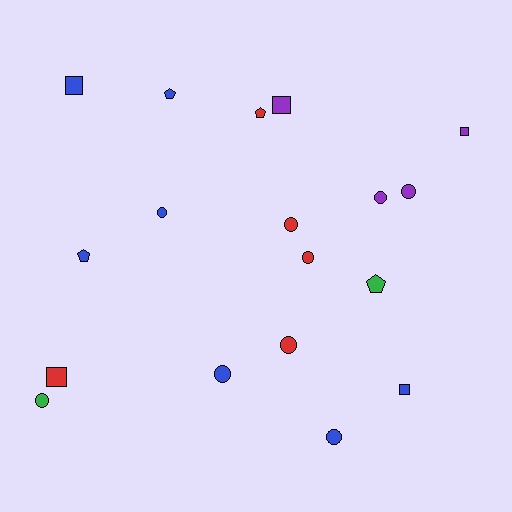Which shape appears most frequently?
Circle, with 9 objects.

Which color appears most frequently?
Blue, with 7 objects.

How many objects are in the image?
There are 18 objects.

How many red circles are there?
There are 3 red circles.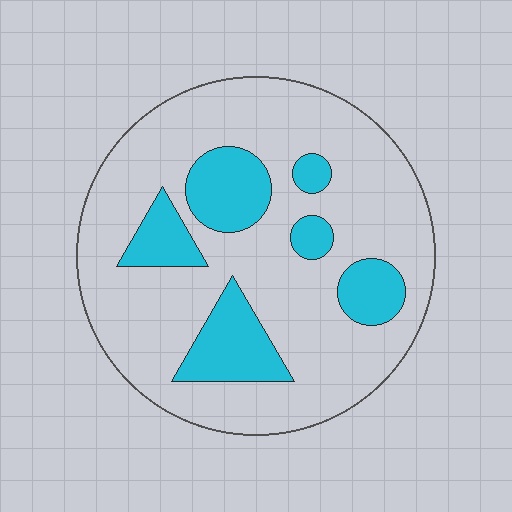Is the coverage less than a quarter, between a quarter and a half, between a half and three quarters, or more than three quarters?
Less than a quarter.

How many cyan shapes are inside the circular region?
6.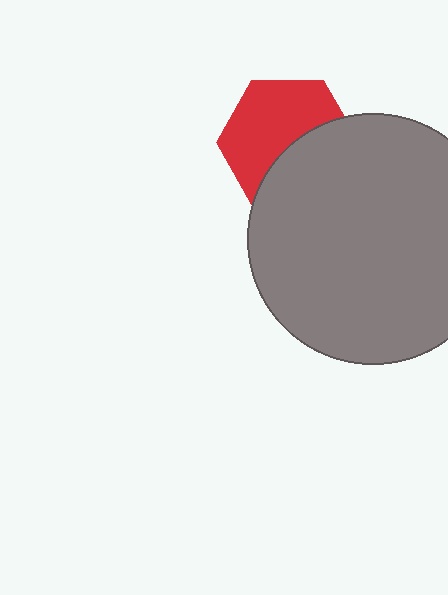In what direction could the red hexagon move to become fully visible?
The red hexagon could move up. That would shift it out from behind the gray circle entirely.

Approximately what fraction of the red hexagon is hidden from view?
Roughly 42% of the red hexagon is hidden behind the gray circle.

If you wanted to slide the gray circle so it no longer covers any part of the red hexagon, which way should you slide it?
Slide it down — that is the most direct way to separate the two shapes.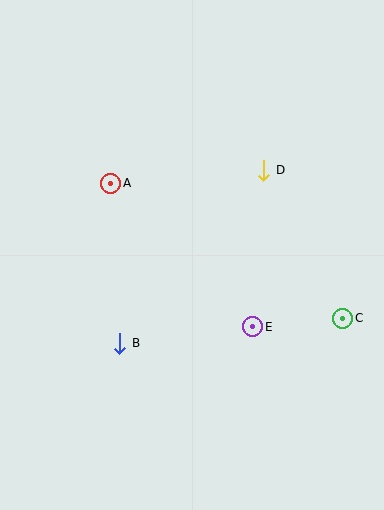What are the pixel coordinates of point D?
Point D is at (264, 170).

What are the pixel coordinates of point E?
Point E is at (253, 327).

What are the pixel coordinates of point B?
Point B is at (120, 343).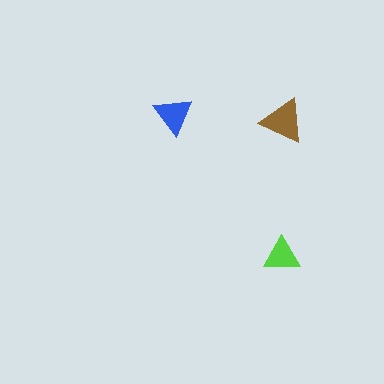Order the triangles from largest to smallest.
the brown one, the blue one, the lime one.